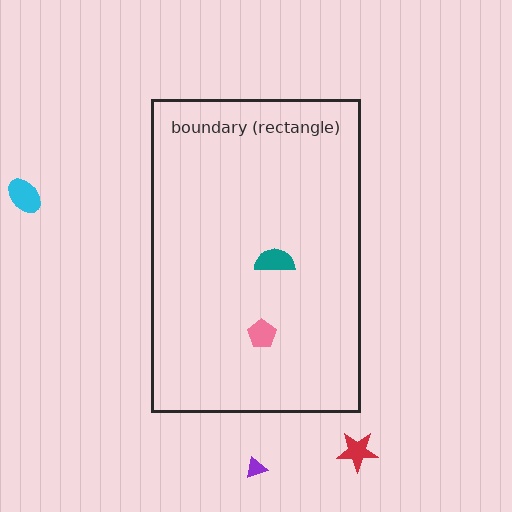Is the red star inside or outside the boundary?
Outside.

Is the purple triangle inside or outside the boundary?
Outside.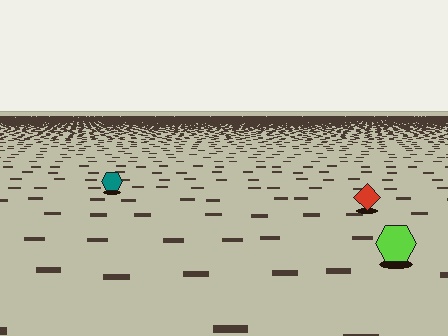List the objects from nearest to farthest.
From nearest to farthest: the lime hexagon, the red diamond, the teal hexagon.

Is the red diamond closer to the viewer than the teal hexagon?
Yes. The red diamond is closer — you can tell from the texture gradient: the ground texture is coarser near it.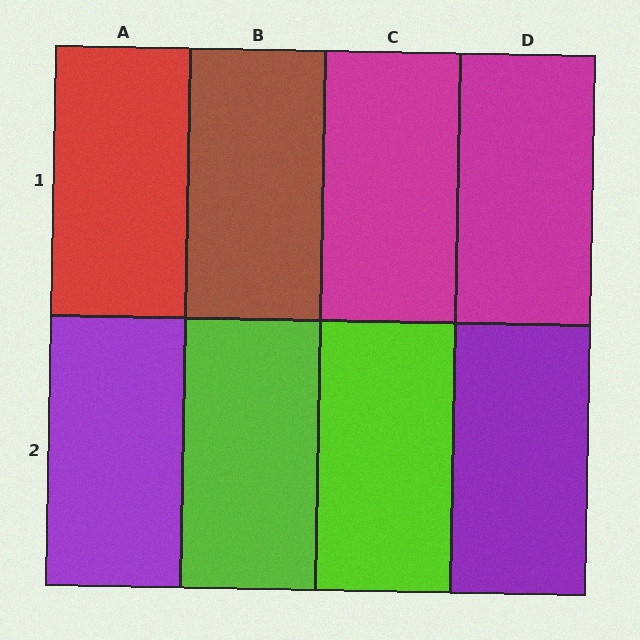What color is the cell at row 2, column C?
Lime.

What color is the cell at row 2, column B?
Lime.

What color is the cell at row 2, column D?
Purple.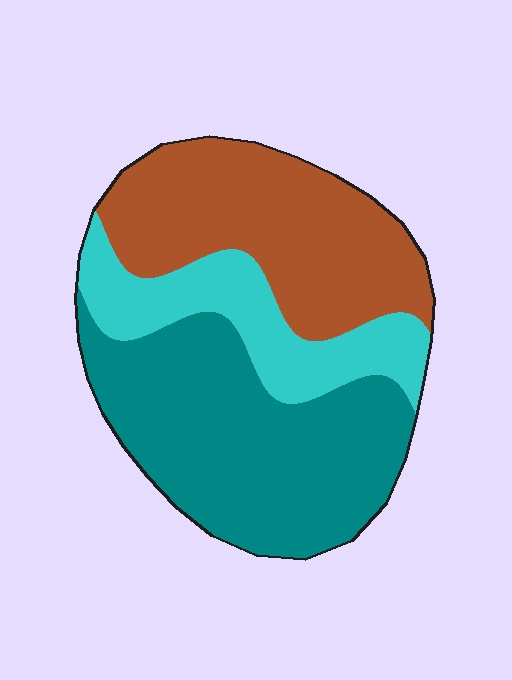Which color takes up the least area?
Cyan, at roughly 20%.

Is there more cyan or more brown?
Brown.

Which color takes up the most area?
Teal, at roughly 45%.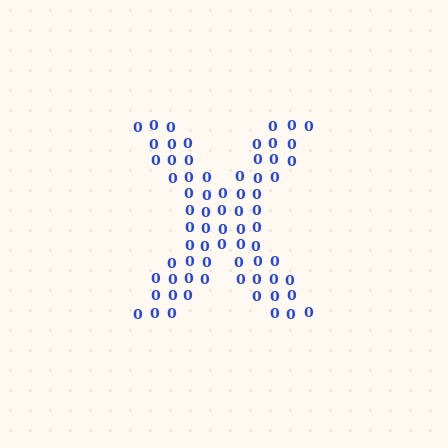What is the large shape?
The large shape is the letter X.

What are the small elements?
The small elements are digit 0's.